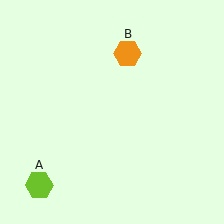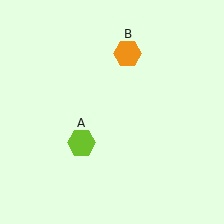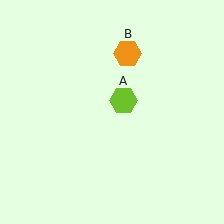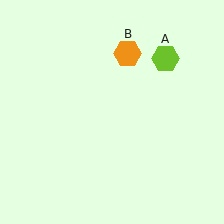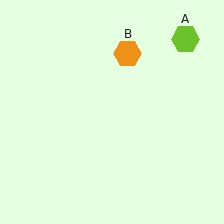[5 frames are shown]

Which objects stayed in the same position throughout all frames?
Orange hexagon (object B) remained stationary.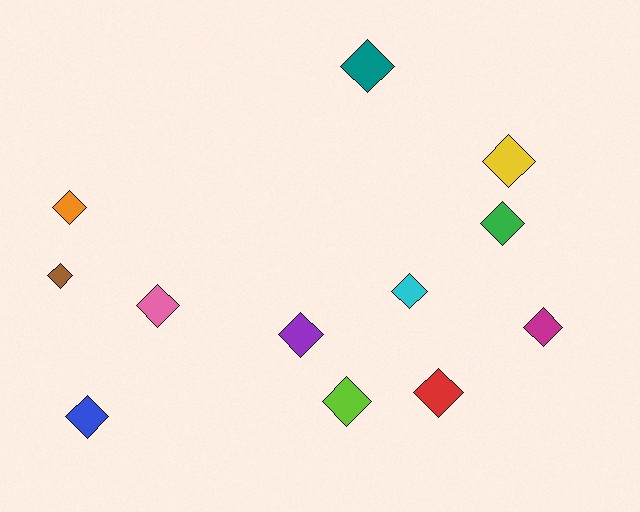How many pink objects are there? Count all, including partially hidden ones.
There is 1 pink object.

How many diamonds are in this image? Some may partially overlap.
There are 12 diamonds.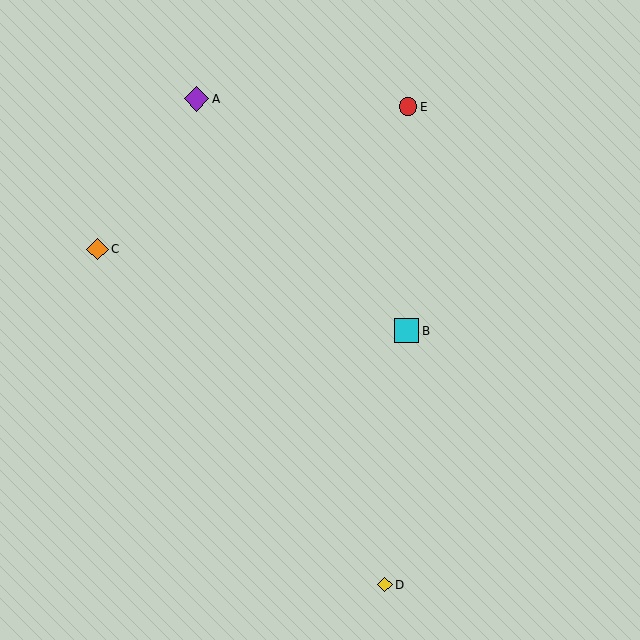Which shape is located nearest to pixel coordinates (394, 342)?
The cyan square (labeled B) at (406, 331) is nearest to that location.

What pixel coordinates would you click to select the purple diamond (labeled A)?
Click at (197, 99) to select the purple diamond A.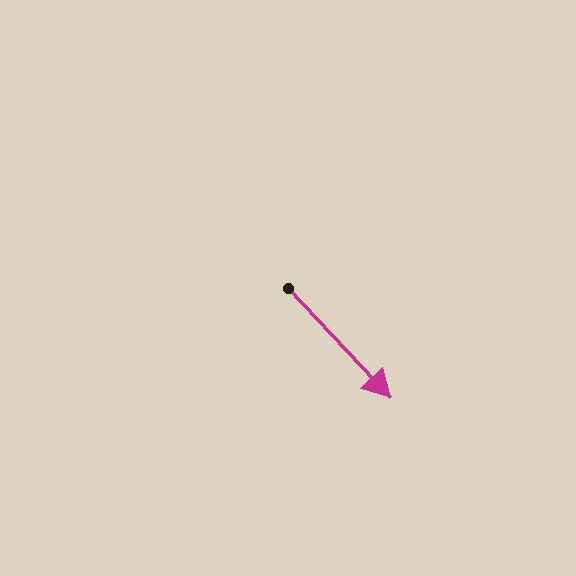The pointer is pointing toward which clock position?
Roughly 5 o'clock.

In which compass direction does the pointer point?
Southeast.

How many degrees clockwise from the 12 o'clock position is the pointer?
Approximately 137 degrees.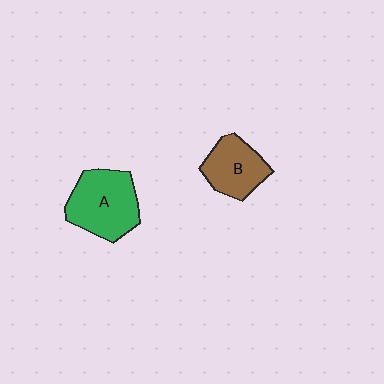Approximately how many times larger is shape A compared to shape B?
Approximately 1.4 times.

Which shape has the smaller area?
Shape B (brown).